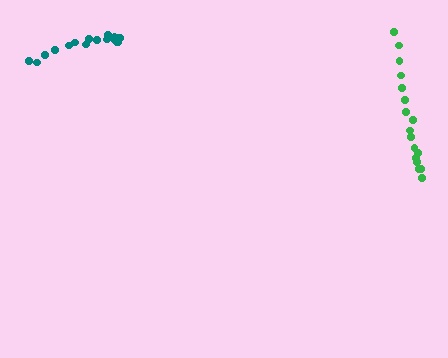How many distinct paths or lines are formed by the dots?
There are 2 distinct paths.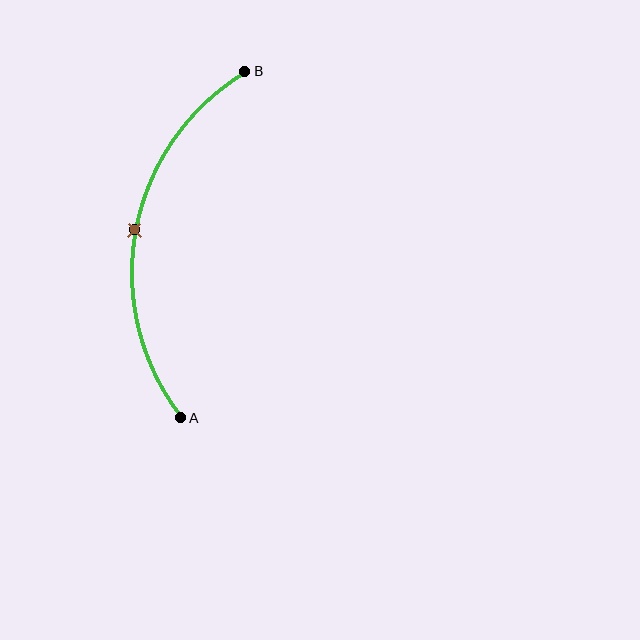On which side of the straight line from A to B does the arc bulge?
The arc bulges to the left of the straight line connecting A and B.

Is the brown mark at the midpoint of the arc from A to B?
Yes. The brown mark lies on the arc at equal arc-length from both A and B — it is the arc midpoint.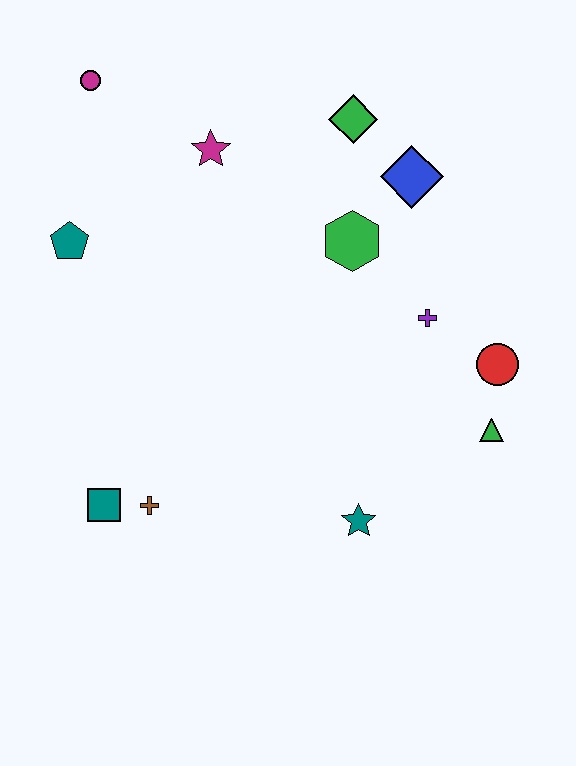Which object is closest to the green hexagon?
The blue diamond is closest to the green hexagon.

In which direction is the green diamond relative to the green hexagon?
The green diamond is above the green hexagon.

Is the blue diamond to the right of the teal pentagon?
Yes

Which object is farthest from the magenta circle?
The green triangle is farthest from the magenta circle.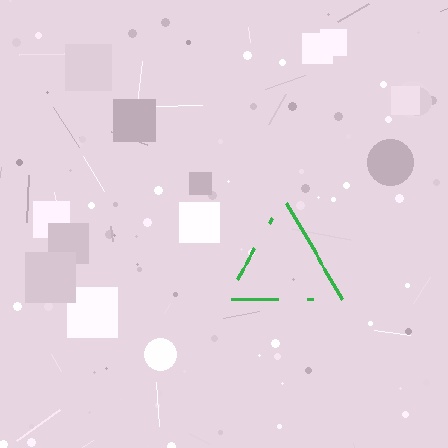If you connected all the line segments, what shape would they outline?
They would outline a triangle.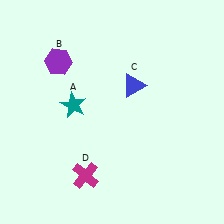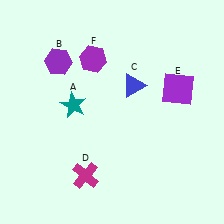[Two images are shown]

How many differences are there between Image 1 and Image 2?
There are 2 differences between the two images.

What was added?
A purple square (E), a purple hexagon (F) were added in Image 2.